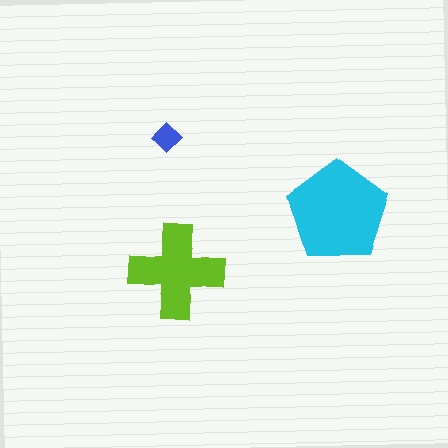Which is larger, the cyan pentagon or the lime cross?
The cyan pentagon.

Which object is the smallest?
The blue diamond.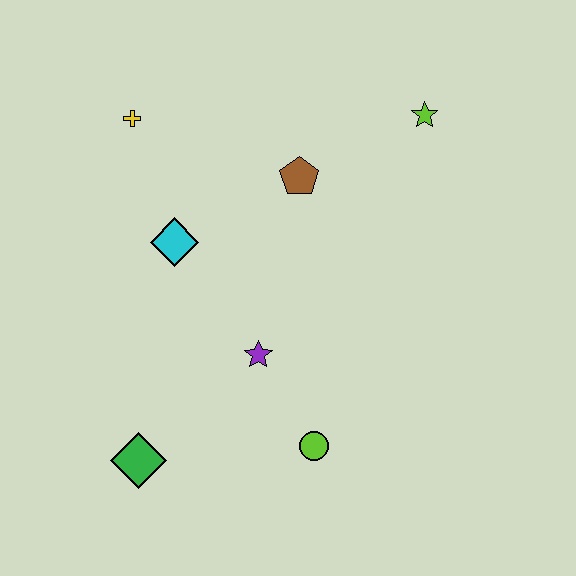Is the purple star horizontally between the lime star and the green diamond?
Yes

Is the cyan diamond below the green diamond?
No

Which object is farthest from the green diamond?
The lime star is farthest from the green diamond.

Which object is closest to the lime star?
The brown pentagon is closest to the lime star.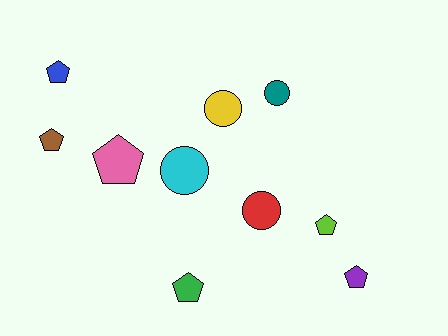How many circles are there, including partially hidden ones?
There are 4 circles.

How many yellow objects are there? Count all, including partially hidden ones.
There is 1 yellow object.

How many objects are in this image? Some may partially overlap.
There are 10 objects.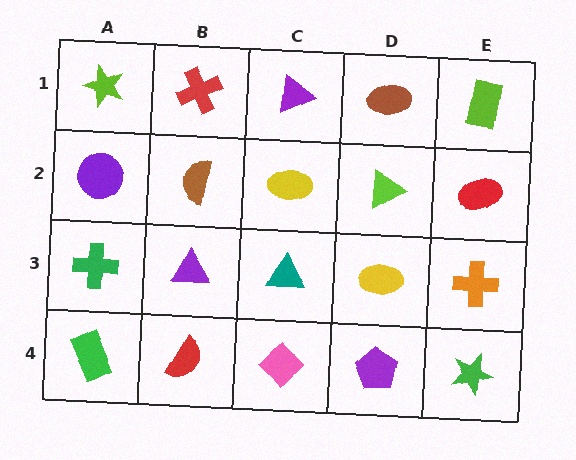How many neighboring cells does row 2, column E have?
3.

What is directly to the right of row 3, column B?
A teal triangle.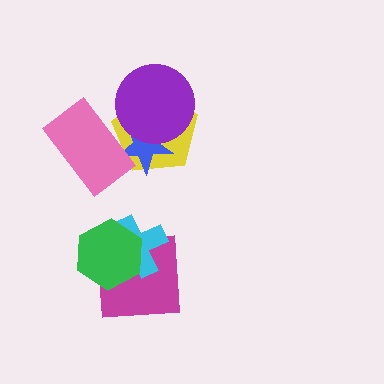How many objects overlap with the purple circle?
2 objects overlap with the purple circle.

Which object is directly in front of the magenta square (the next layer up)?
The cyan cross is directly in front of the magenta square.